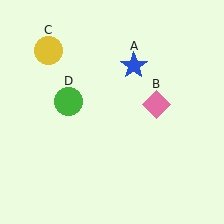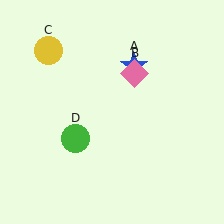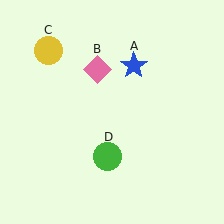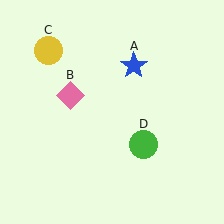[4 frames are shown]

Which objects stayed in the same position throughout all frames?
Blue star (object A) and yellow circle (object C) remained stationary.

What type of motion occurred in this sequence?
The pink diamond (object B), green circle (object D) rotated counterclockwise around the center of the scene.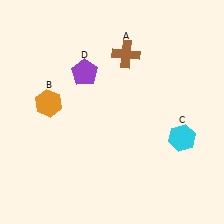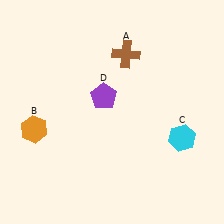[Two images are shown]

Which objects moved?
The objects that moved are: the orange hexagon (B), the purple pentagon (D).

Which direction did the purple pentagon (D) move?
The purple pentagon (D) moved down.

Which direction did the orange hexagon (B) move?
The orange hexagon (B) moved down.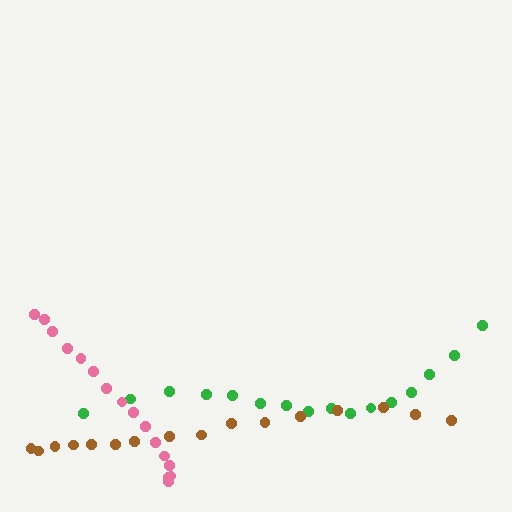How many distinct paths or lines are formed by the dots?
There are 3 distinct paths.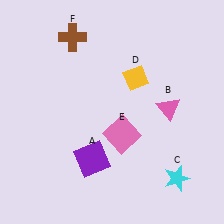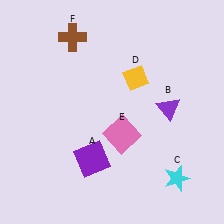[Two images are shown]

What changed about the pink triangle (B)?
In Image 1, B is pink. In Image 2, it changed to purple.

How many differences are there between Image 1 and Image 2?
There is 1 difference between the two images.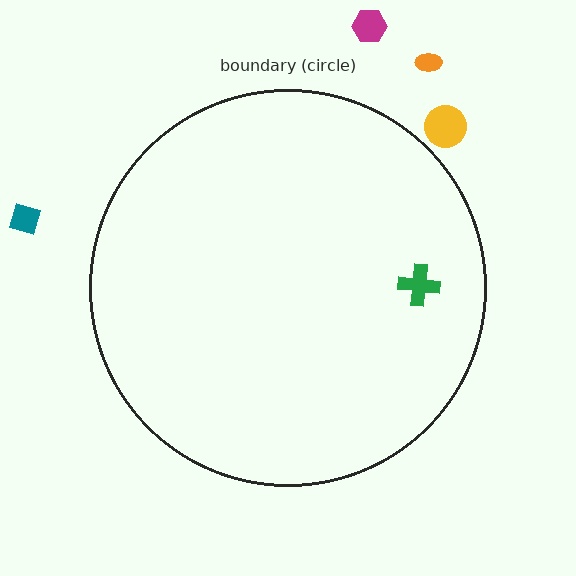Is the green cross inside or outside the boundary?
Inside.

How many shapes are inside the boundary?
1 inside, 4 outside.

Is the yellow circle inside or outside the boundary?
Outside.